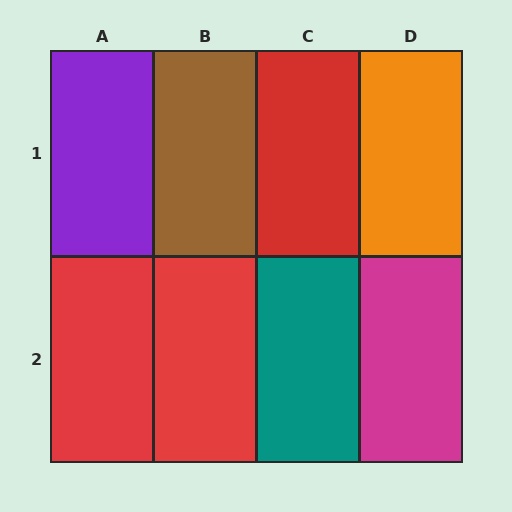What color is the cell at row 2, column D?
Magenta.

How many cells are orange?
1 cell is orange.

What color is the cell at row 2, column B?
Red.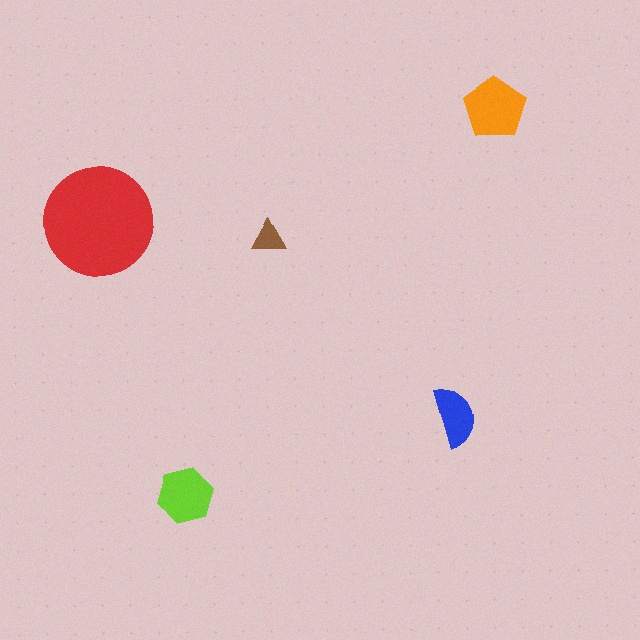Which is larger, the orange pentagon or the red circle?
The red circle.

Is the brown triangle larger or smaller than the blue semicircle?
Smaller.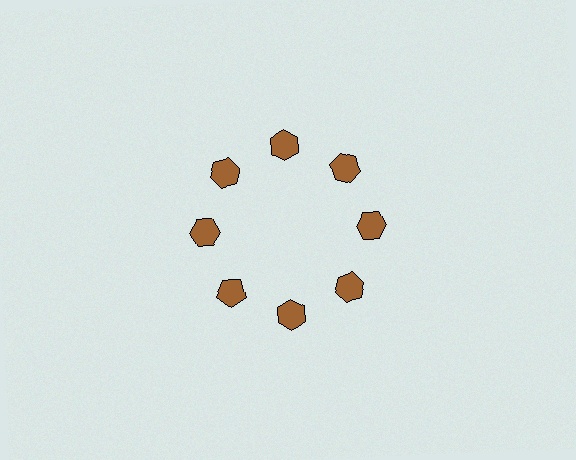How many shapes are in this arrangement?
There are 8 shapes arranged in a ring pattern.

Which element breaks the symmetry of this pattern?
The brown pentagon at roughly the 8 o'clock position breaks the symmetry. All other shapes are brown hexagons.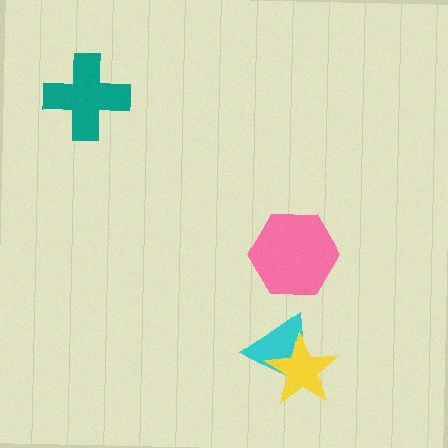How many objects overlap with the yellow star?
1 object overlaps with the yellow star.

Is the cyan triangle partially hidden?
Yes, it is partially covered by another shape.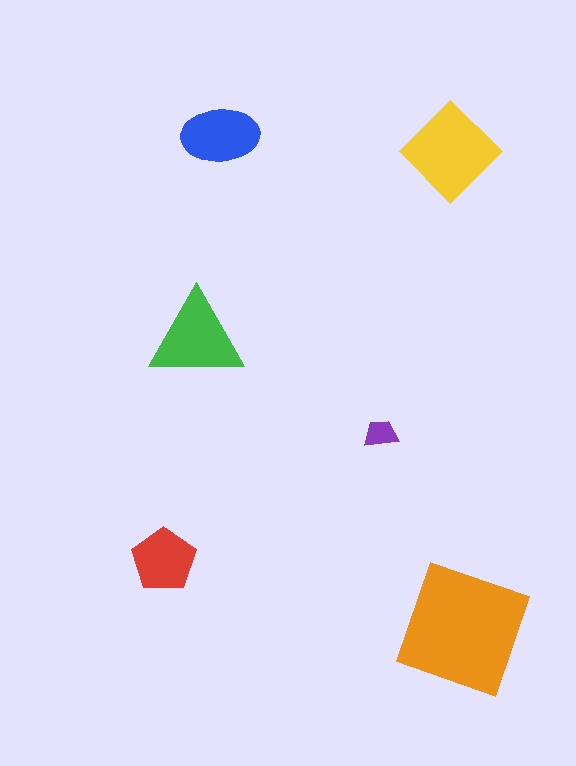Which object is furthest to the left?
The red pentagon is leftmost.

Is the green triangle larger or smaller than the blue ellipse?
Larger.